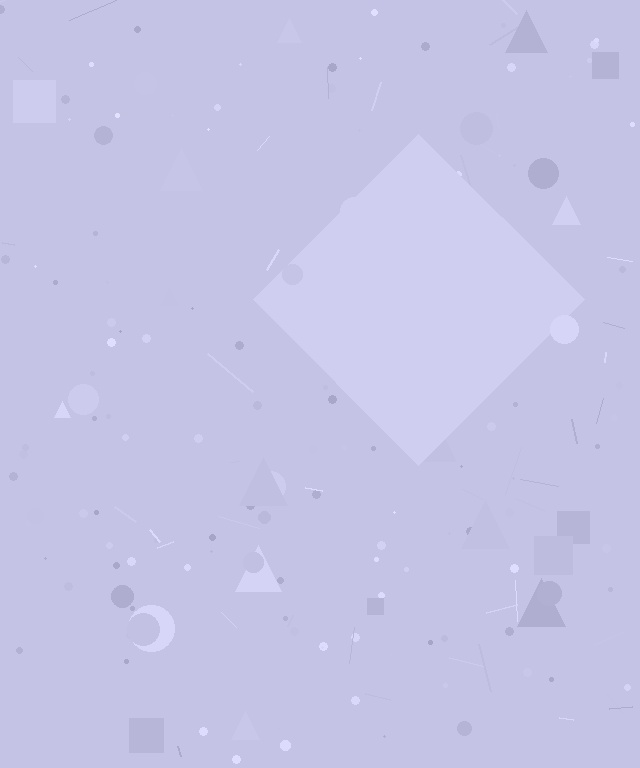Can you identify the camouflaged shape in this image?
The camouflaged shape is a diamond.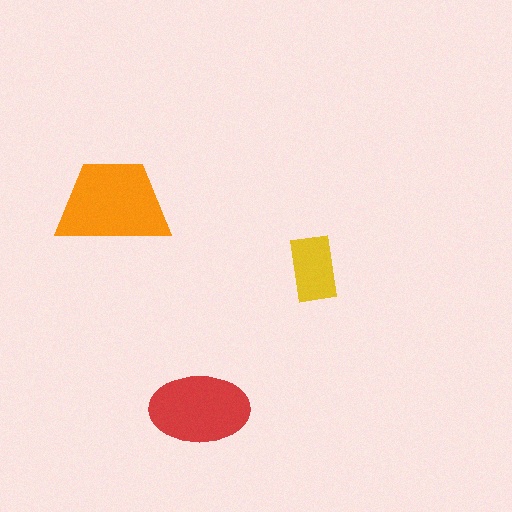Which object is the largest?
The orange trapezoid.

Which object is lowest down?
The red ellipse is bottommost.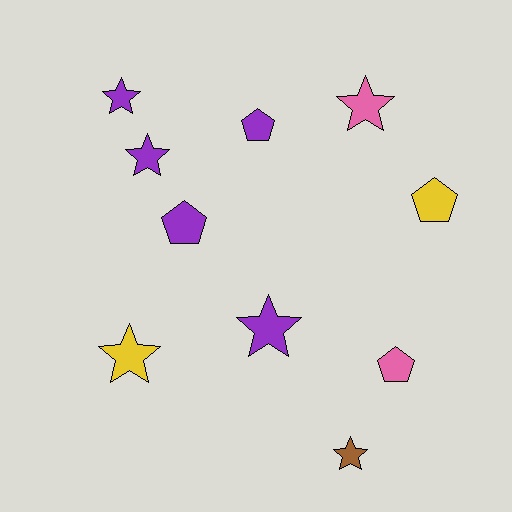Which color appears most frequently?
Purple, with 5 objects.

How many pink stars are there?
There is 1 pink star.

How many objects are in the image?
There are 10 objects.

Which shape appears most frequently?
Star, with 6 objects.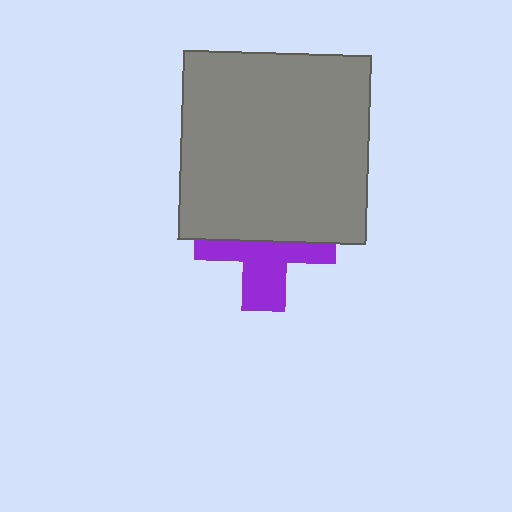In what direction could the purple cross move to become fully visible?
The purple cross could move down. That would shift it out from behind the gray square entirely.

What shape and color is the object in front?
The object in front is a gray square.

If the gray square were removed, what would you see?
You would see the complete purple cross.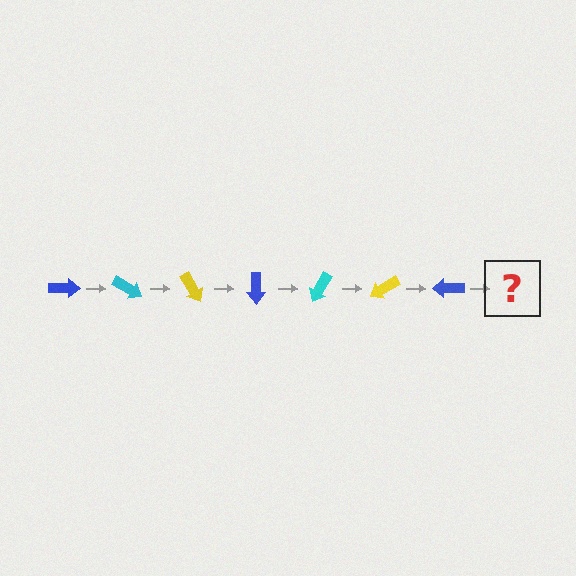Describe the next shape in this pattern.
It should be a cyan arrow, rotated 210 degrees from the start.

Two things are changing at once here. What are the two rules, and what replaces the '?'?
The two rules are that it rotates 30 degrees each step and the color cycles through blue, cyan, and yellow. The '?' should be a cyan arrow, rotated 210 degrees from the start.